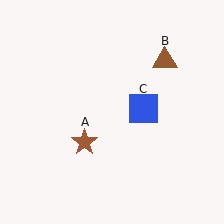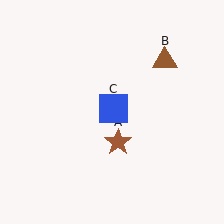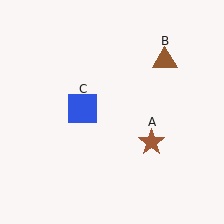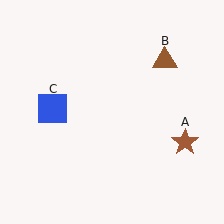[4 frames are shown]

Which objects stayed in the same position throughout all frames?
Brown triangle (object B) remained stationary.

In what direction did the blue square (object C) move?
The blue square (object C) moved left.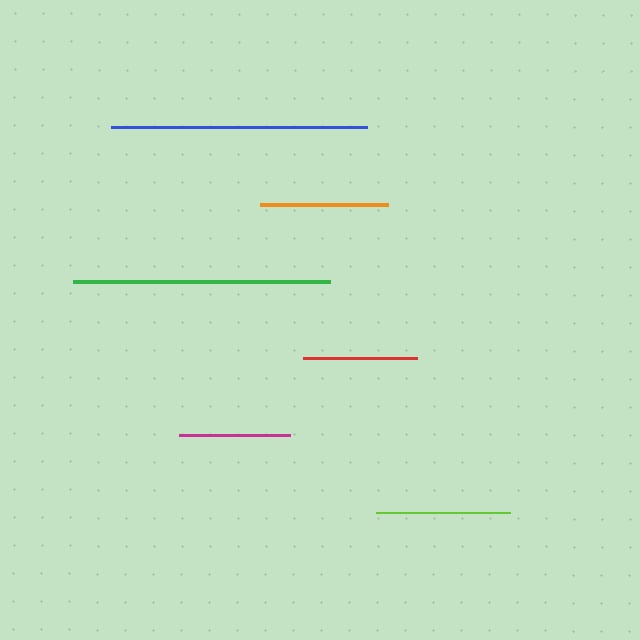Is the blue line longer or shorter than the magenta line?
The blue line is longer than the magenta line.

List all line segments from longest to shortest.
From longest to shortest: green, blue, lime, orange, red, magenta.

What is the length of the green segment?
The green segment is approximately 257 pixels long.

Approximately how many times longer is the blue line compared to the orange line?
The blue line is approximately 2.0 times the length of the orange line.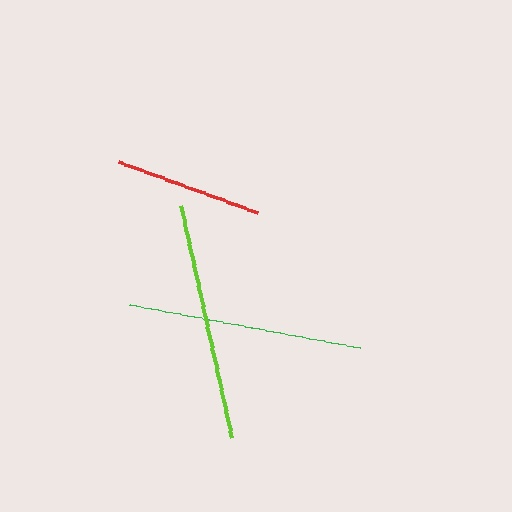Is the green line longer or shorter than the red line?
The green line is longer than the red line.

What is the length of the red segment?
The red segment is approximately 148 pixels long.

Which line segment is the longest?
The lime line is the longest at approximately 237 pixels.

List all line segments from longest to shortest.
From longest to shortest: lime, green, red.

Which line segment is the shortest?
The red line is the shortest at approximately 148 pixels.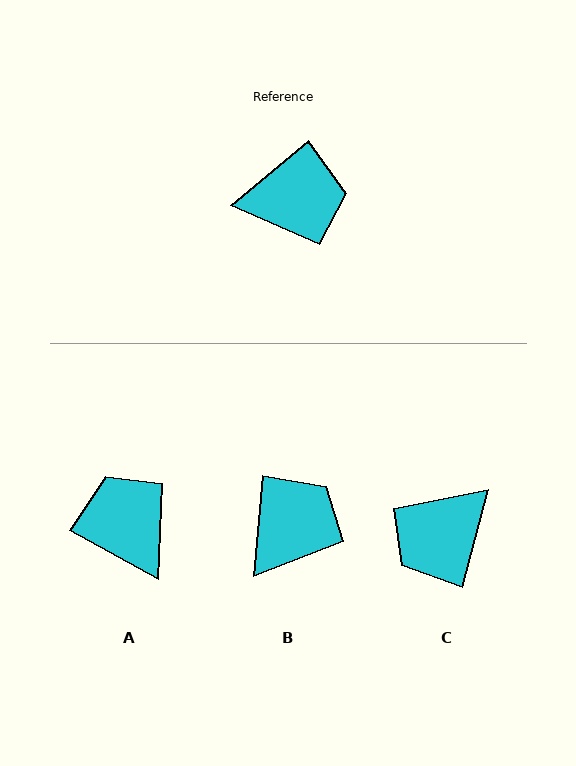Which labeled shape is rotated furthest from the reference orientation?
C, about 145 degrees away.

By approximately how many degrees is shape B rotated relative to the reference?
Approximately 45 degrees counter-clockwise.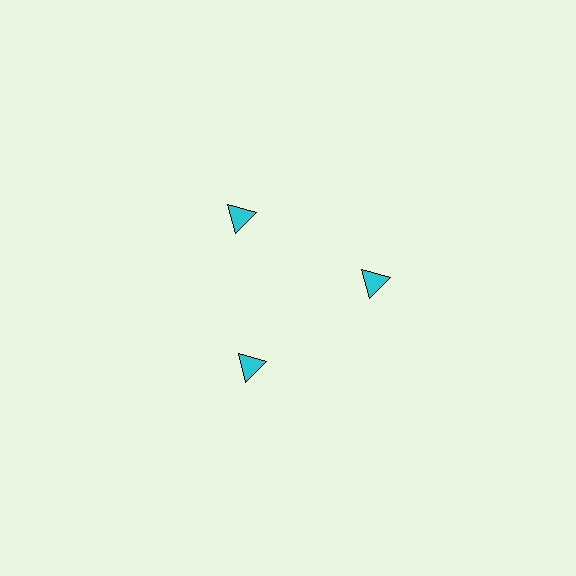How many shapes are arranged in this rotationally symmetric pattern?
There are 3 shapes, arranged in 3 groups of 1.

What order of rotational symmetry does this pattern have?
This pattern has 3-fold rotational symmetry.